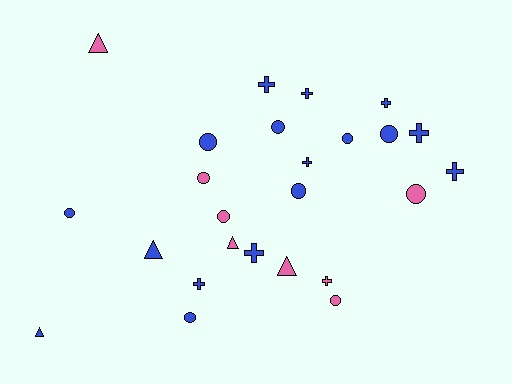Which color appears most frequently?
Blue, with 17 objects.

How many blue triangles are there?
There are 2 blue triangles.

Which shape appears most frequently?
Circle, with 11 objects.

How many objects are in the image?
There are 25 objects.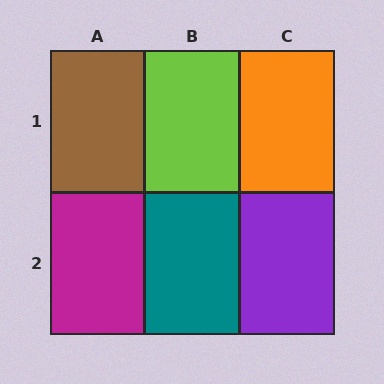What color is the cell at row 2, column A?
Magenta.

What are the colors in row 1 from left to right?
Brown, lime, orange.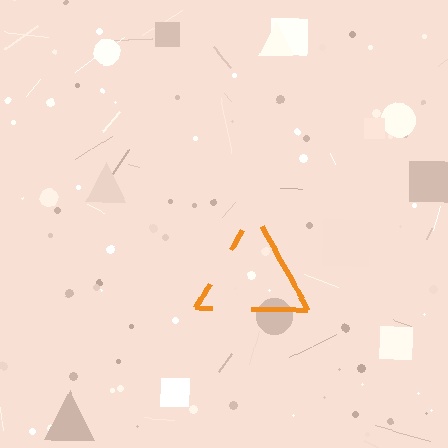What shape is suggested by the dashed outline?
The dashed outline suggests a triangle.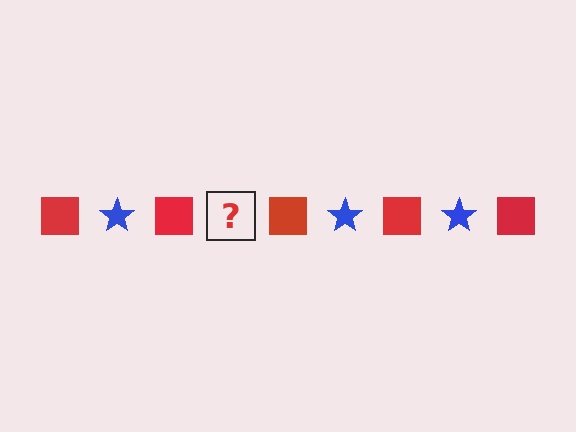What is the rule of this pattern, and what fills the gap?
The rule is that the pattern alternates between red square and blue star. The gap should be filled with a blue star.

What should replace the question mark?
The question mark should be replaced with a blue star.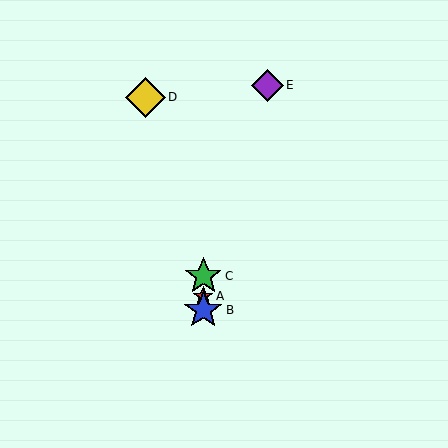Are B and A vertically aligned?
Yes, both are at x≈203.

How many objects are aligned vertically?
3 objects (A, B, C) are aligned vertically.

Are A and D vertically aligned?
No, A is at x≈203 and D is at x≈145.